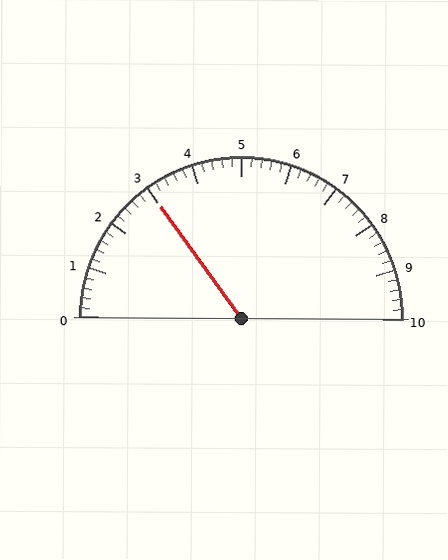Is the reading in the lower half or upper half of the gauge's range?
The reading is in the lower half of the range (0 to 10).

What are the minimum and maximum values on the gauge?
The gauge ranges from 0 to 10.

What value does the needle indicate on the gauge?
The needle indicates approximately 3.0.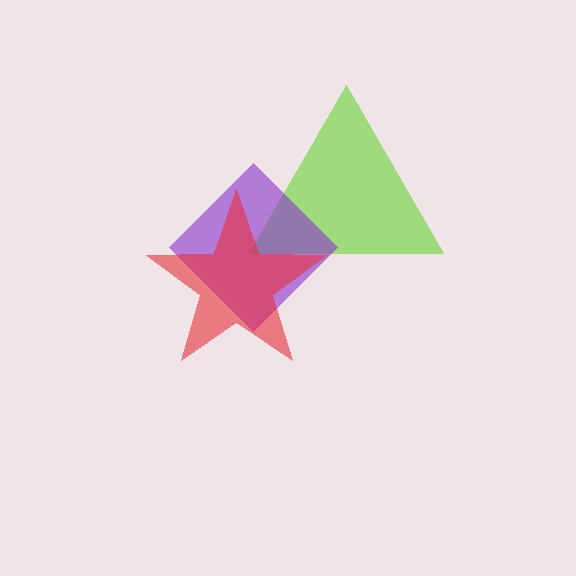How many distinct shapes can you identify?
There are 3 distinct shapes: a lime triangle, a purple diamond, a red star.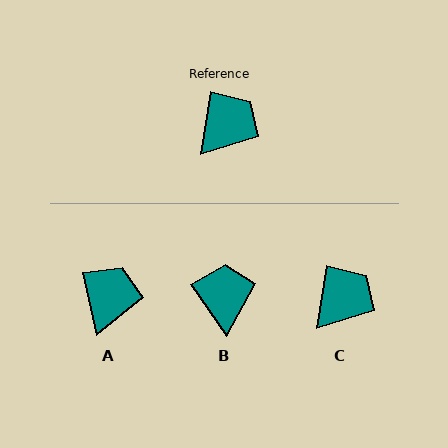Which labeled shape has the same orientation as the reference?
C.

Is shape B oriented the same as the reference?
No, it is off by about 45 degrees.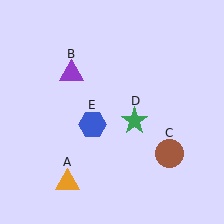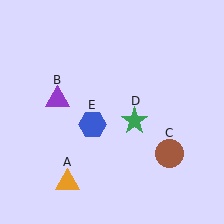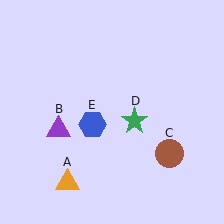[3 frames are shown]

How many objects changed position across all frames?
1 object changed position: purple triangle (object B).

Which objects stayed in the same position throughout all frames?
Orange triangle (object A) and brown circle (object C) and green star (object D) and blue hexagon (object E) remained stationary.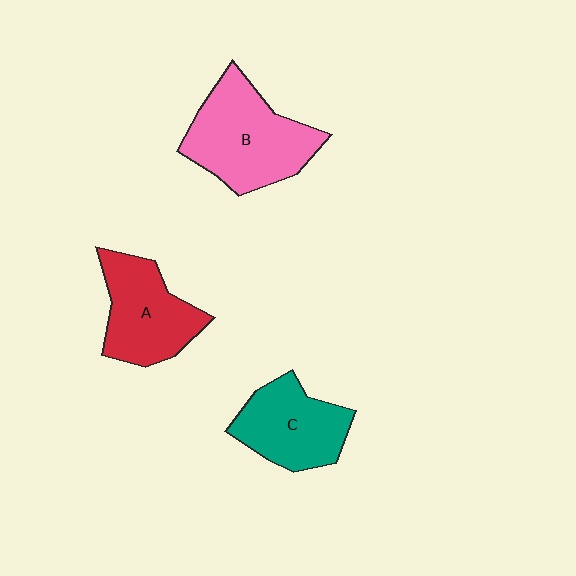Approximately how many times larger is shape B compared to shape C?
Approximately 1.3 times.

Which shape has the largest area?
Shape B (pink).